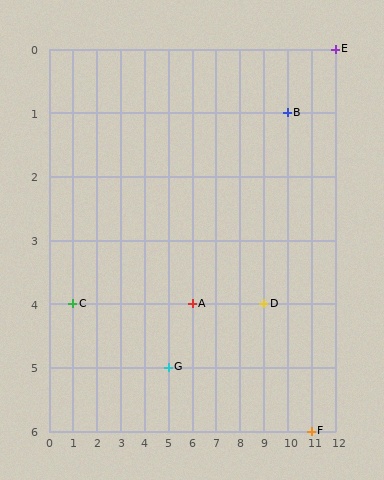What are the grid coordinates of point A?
Point A is at grid coordinates (6, 4).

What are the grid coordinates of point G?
Point G is at grid coordinates (5, 5).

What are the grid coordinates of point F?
Point F is at grid coordinates (11, 6).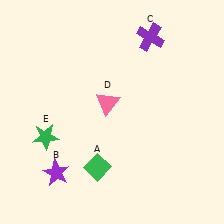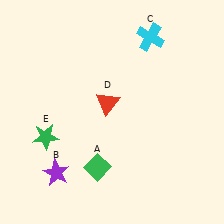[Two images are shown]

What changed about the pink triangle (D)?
In Image 1, D is pink. In Image 2, it changed to red.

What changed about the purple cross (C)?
In Image 1, C is purple. In Image 2, it changed to cyan.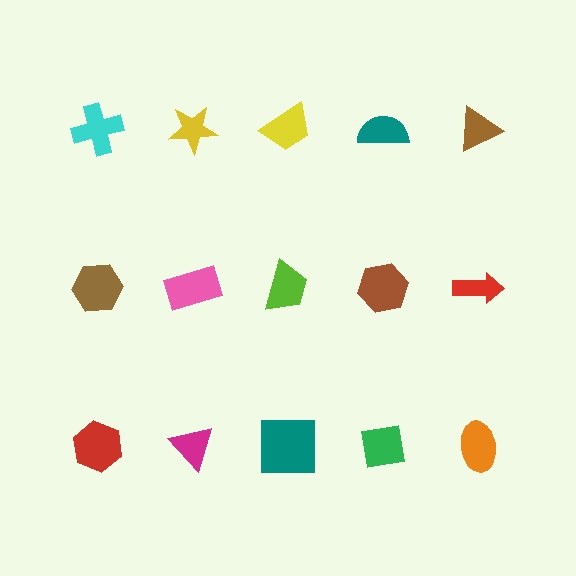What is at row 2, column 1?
A brown hexagon.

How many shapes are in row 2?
5 shapes.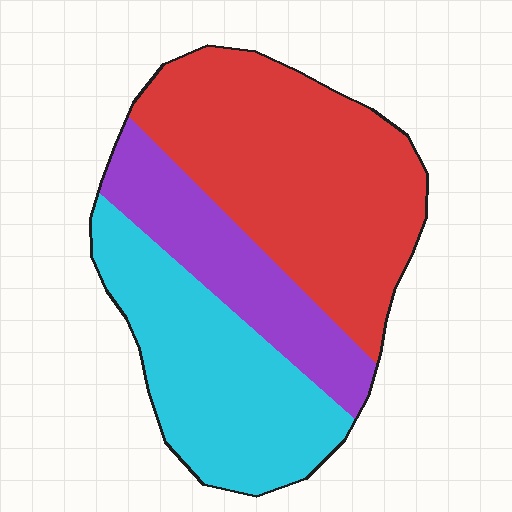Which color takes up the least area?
Purple, at roughly 20%.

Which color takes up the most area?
Red, at roughly 45%.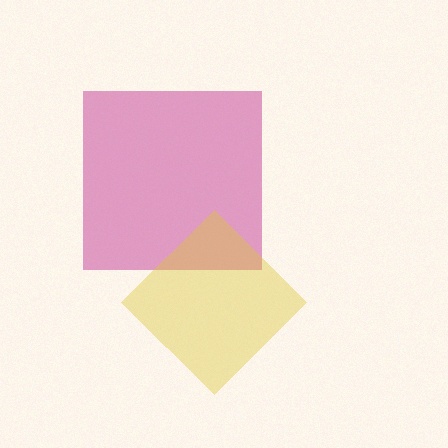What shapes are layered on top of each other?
The layered shapes are: a magenta square, a yellow diamond.